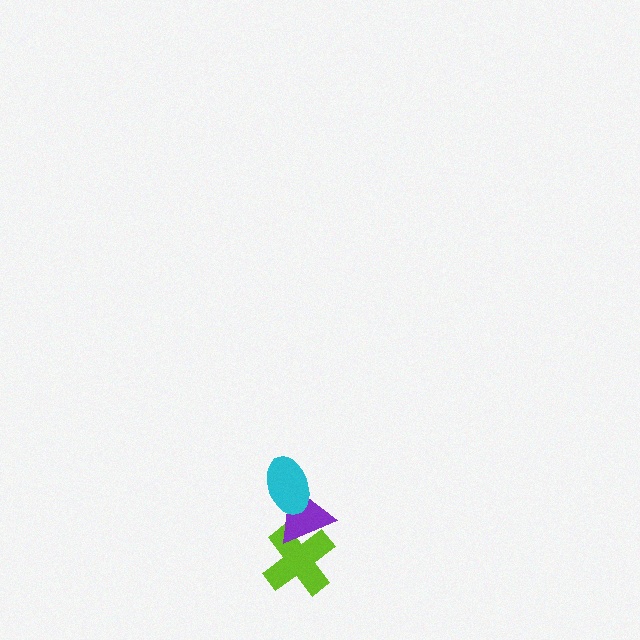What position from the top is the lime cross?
The lime cross is 3rd from the top.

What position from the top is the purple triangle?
The purple triangle is 2nd from the top.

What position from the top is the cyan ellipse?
The cyan ellipse is 1st from the top.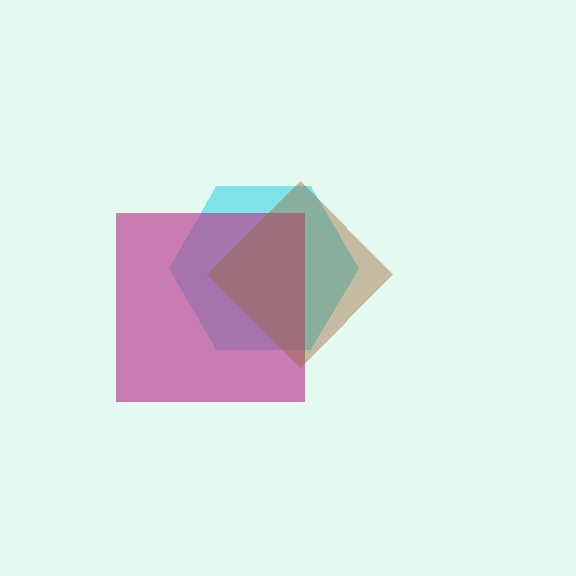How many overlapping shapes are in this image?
There are 3 overlapping shapes in the image.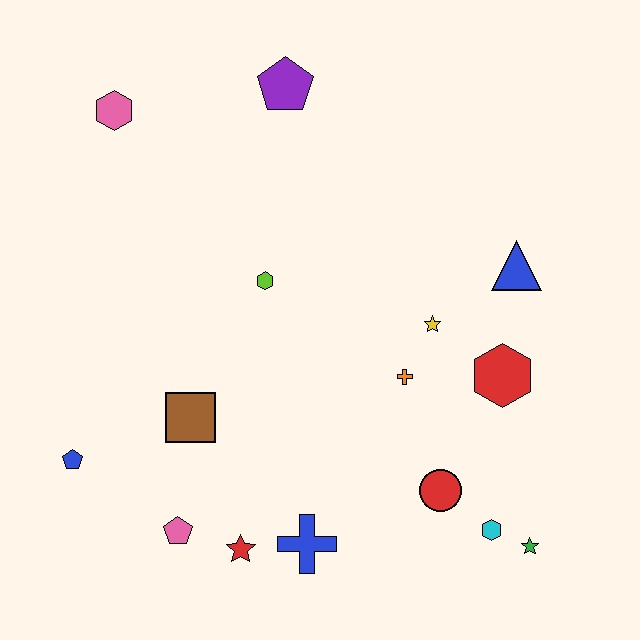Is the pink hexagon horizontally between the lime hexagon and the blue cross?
No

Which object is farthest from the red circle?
The pink hexagon is farthest from the red circle.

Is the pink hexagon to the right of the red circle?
No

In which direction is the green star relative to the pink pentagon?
The green star is to the right of the pink pentagon.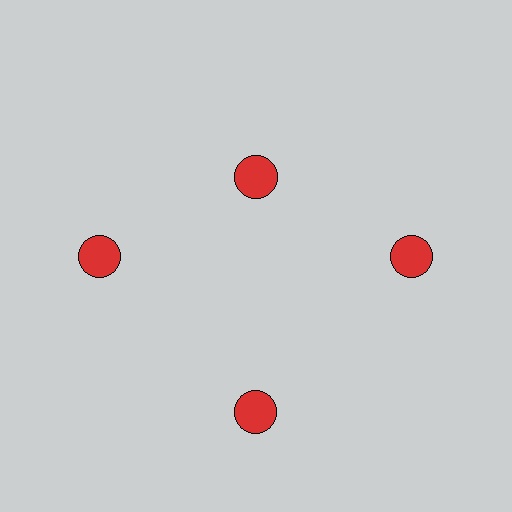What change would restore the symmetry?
The symmetry would be restored by moving it outward, back onto the ring so that all 4 circles sit at equal angles and equal distance from the center.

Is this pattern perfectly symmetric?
No. The 4 red circles are arranged in a ring, but one element near the 12 o'clock position is pulled inward toward the center, breaking the 4-fold rotational symmetry.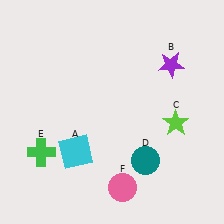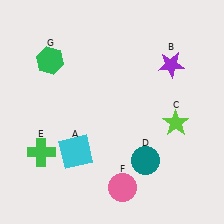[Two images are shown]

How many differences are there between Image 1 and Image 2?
There is 1 difference between the two images.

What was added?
A green hexagon (G) was added in Image 2.